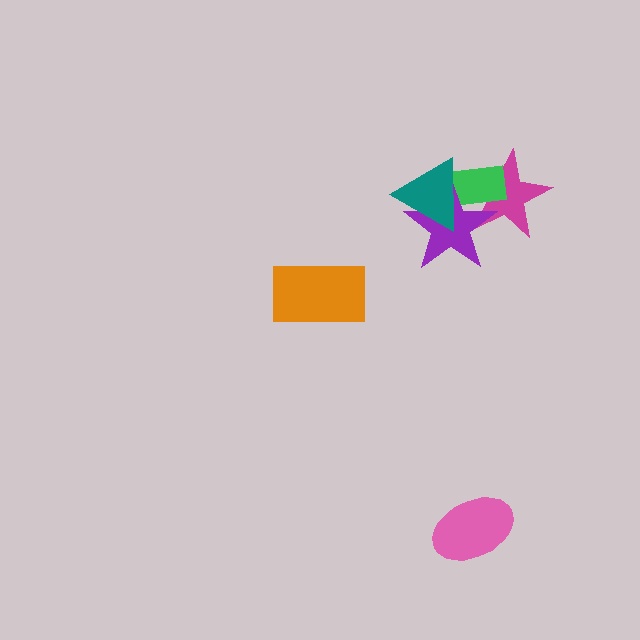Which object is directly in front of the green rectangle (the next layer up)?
The purple star is directly in front of the green rectangle.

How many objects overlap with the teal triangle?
3 objects overlap with the teal triangle.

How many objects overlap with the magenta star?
3 objects overlap with the magenta star.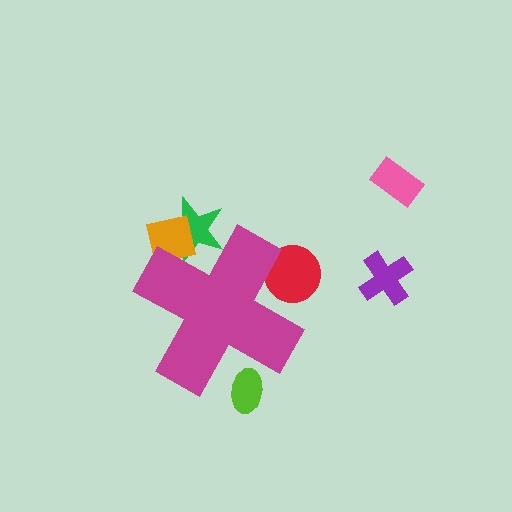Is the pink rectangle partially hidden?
No, the pink rectangle is fully visible.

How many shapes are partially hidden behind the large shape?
4 shapes are partially hidden.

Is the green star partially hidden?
Yes, the green star is partially hidden behind the magenta cross.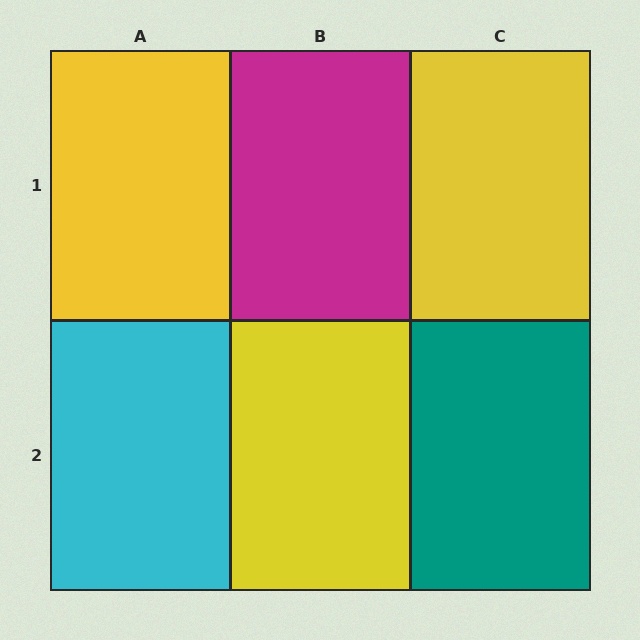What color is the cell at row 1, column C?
Yellow.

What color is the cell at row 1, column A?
Yellow.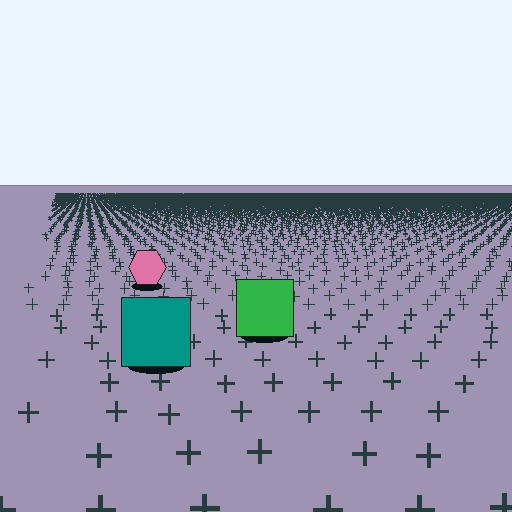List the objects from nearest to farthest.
From nearest to farthest: the teal square, the green square, the pink hexagon.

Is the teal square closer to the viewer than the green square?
Yes. The teal square is closer — you can tell from the texture gradient: the ground texture is coarser near it.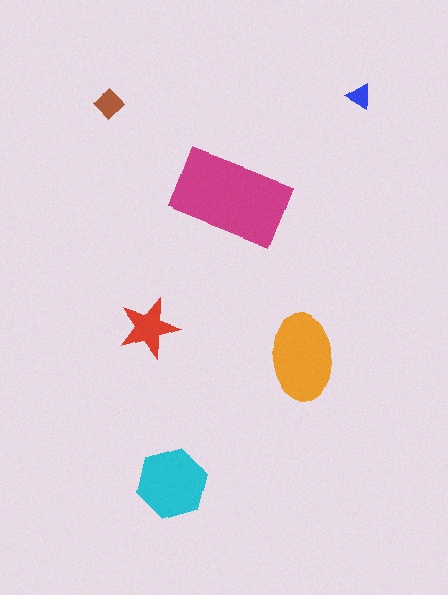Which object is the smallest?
The blue triangle.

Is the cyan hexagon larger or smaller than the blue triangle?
Larger.